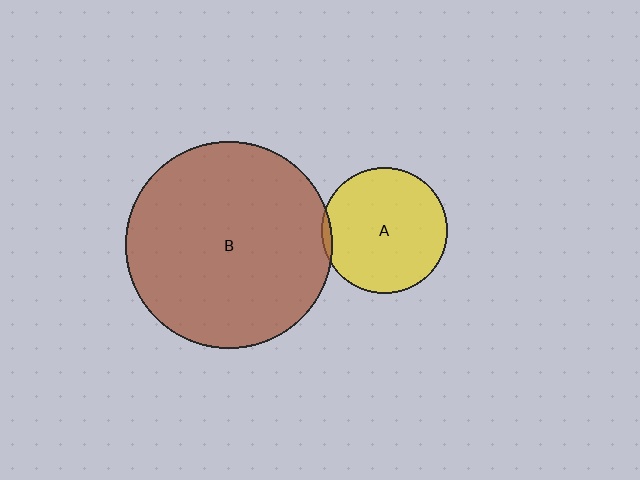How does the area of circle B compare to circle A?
Approximately 2.7 times.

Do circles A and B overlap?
Yes.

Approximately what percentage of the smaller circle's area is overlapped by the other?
Approximately 5%.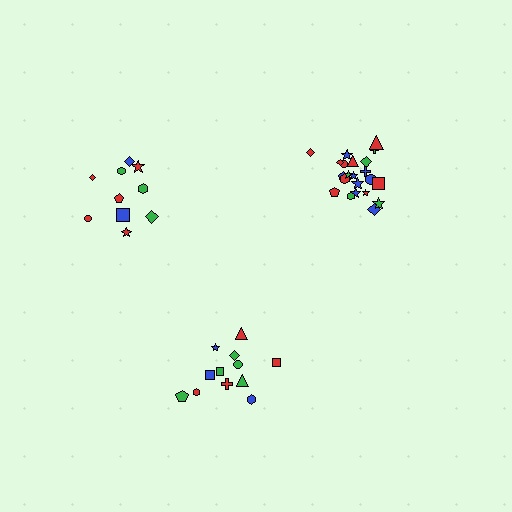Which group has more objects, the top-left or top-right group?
The top-right group.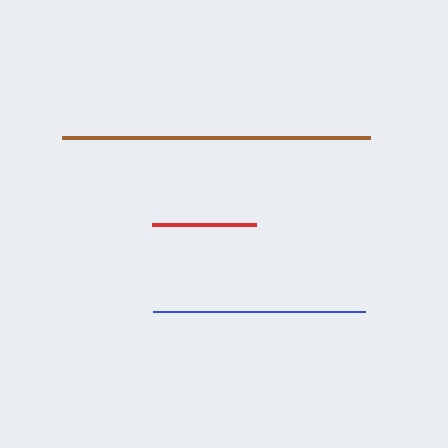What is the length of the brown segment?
The brown segment is approximately 309 pixels long.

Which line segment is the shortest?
The red line is the shortest at approximately 104 pixels.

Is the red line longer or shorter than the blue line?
The blue line is longer than the red line.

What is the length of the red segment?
The red segment is approximately 104 pixels long.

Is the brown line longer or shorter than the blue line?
The brown line is longer than the blue line.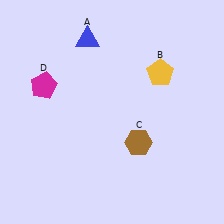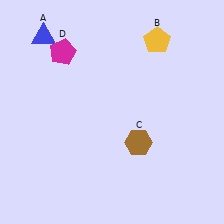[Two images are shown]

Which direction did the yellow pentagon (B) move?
The yellow pentagon (B) moved up.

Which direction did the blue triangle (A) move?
The blue triangle (A) moved left.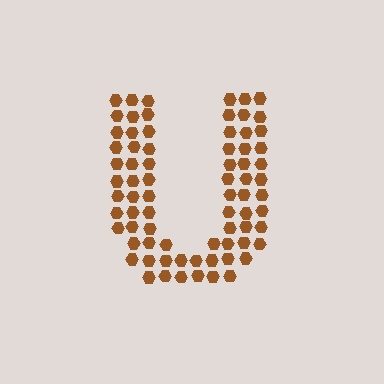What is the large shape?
The large shape is the letter U.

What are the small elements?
The small elements are hexagons.